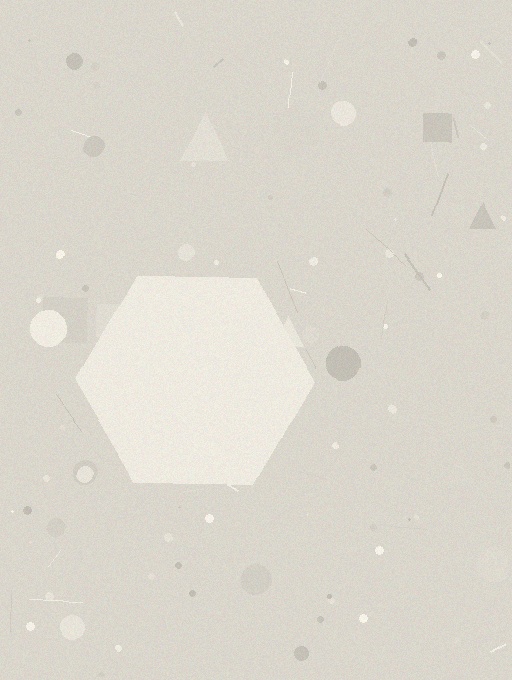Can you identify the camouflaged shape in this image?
The camouflaged shape is a hexagon.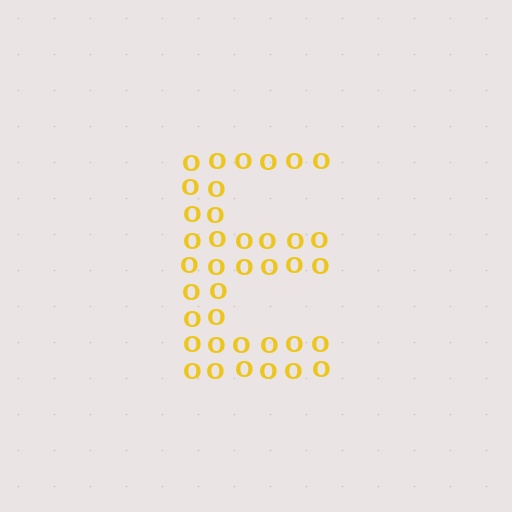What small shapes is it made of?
It is made of small letter O's.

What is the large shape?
The large shape is the letter E.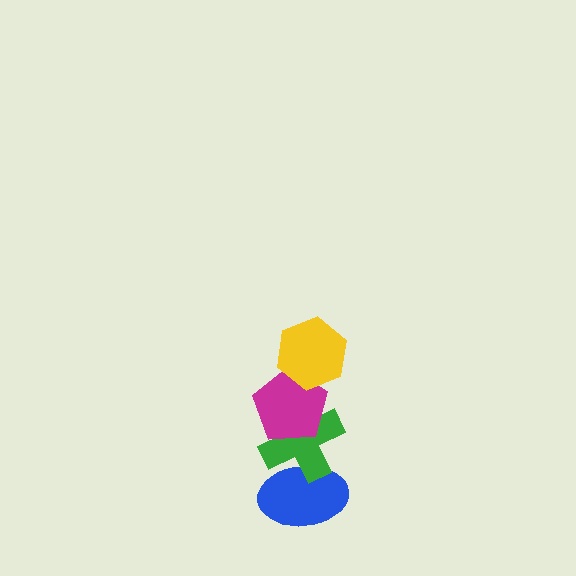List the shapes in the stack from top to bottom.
From top to bottom: the yellow hexagon, the magenta pentagon, the green cross, the blue ellipse.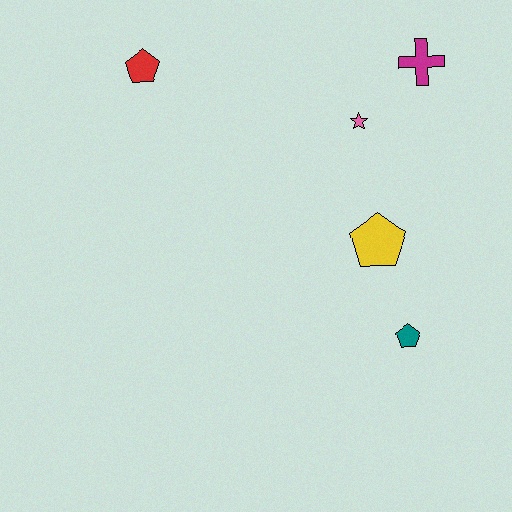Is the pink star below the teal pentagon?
No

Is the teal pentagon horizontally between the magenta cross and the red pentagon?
Yes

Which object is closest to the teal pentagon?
The yellow pentagon is closest to the teal pentagon.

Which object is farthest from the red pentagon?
The teal pentagon is farthest from the red pentagon.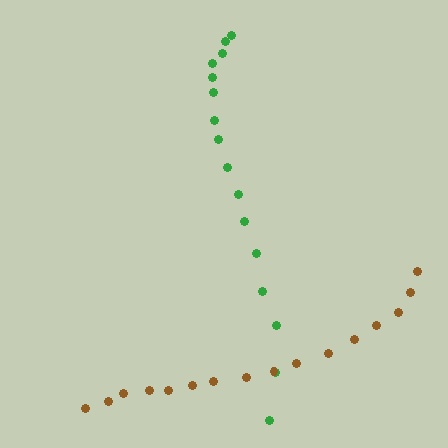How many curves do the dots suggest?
There are 2 distinct paths.